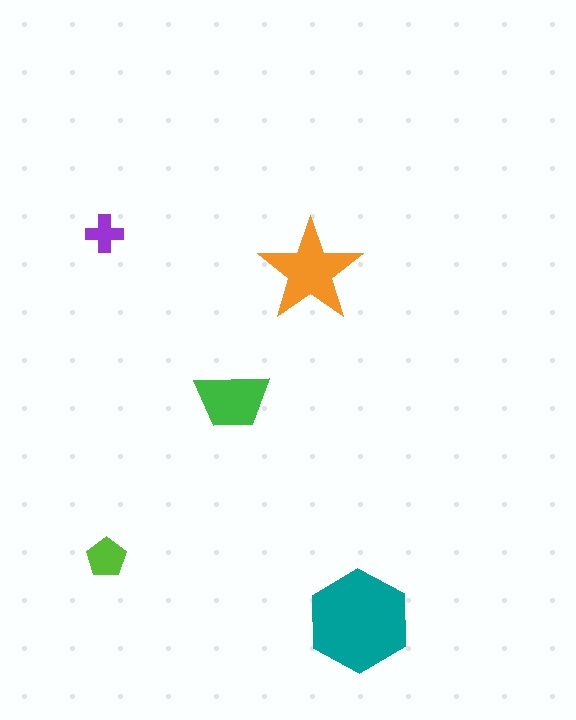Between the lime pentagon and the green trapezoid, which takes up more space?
The green trapezoid.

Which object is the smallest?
The purple cross.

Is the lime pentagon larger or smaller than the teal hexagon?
Smaller.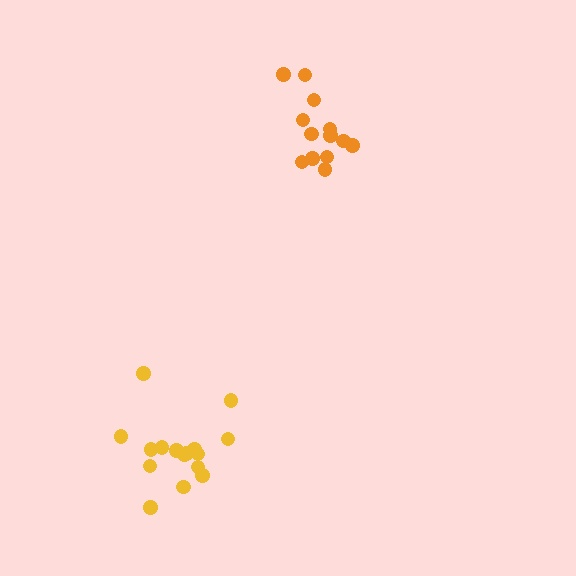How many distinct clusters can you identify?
There are 2 distinct clusters.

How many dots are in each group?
Group 1: 13 dots, Group 2: 16 dots (29 total).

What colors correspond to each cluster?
The clusters are colored: orange, yellow.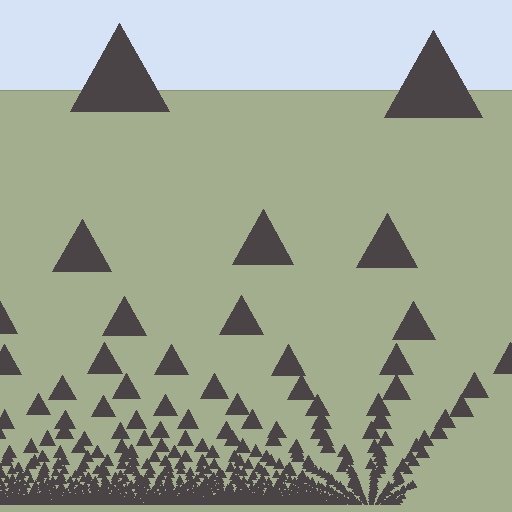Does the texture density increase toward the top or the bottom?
Density increases toward the bottom.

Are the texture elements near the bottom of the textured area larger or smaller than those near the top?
Smaller. The gradient is inverted — elements near the bottom are smaller and denser.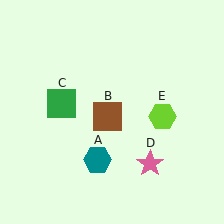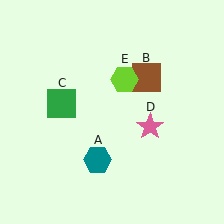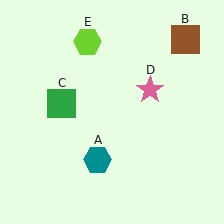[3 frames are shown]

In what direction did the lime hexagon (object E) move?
The lime hexagon (object E) moved up and to the left.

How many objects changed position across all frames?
3 objects changed position: brown square (object B), pink star (object D), lime hexagon (object E).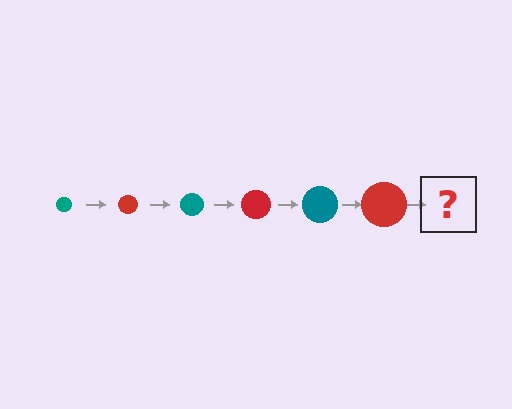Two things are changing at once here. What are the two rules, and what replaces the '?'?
The two rules are that the circle grows larger each step and the color cycles through teal and red. The '?' should be a teal circle, larger than the previous one.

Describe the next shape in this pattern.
It should be a teal circle, larger than the previous one.